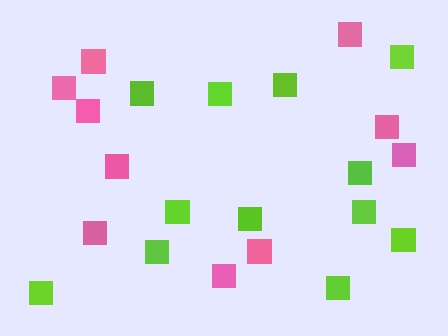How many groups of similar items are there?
There are 2 groups: one group of lime squares (12) and one group of pink squares (10).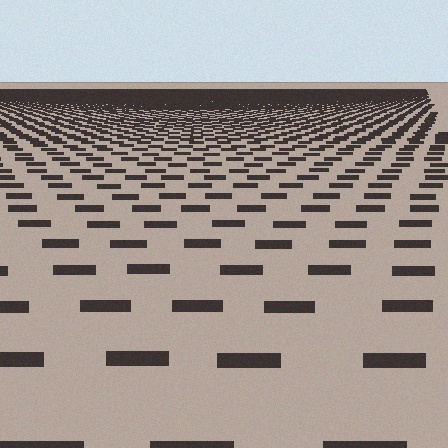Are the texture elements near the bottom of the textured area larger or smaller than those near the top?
Larger. Near the bottom, elements are closer to the viewer and appear at a bigger on-screen size.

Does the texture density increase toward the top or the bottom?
Density increases toward the top.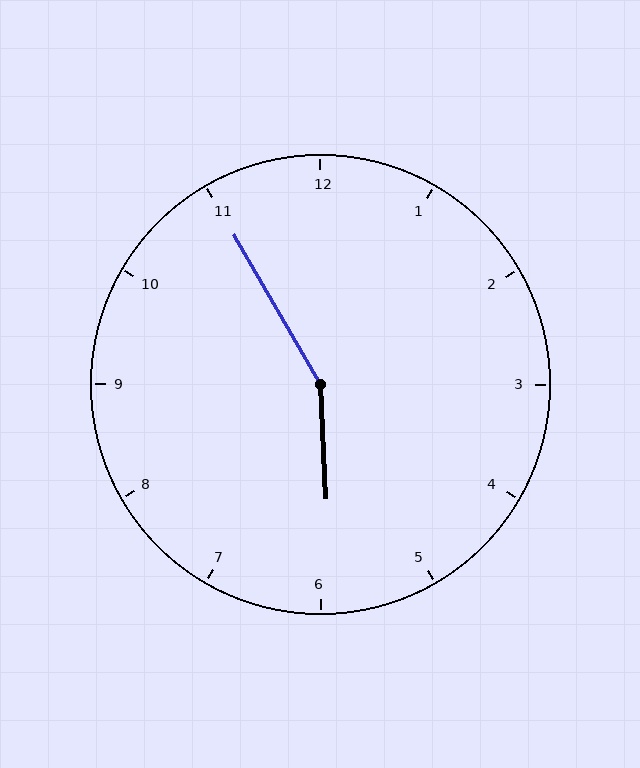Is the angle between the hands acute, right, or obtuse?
It is obtuse.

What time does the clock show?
5:55.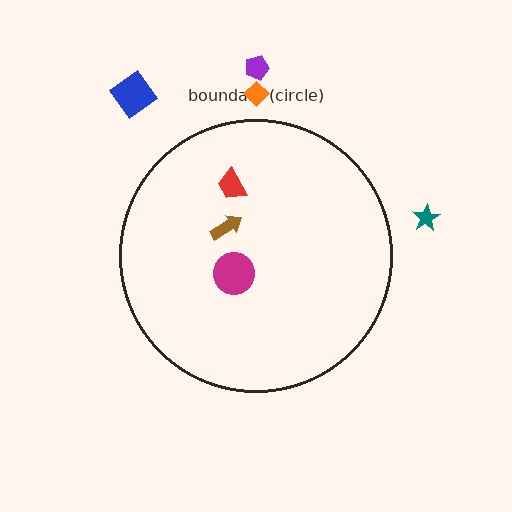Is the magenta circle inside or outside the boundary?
Inside.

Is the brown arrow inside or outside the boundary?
Inside.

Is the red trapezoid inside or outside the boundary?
Inside.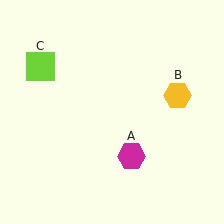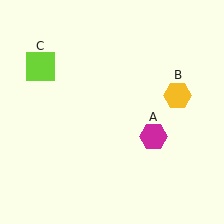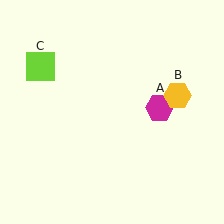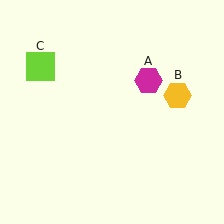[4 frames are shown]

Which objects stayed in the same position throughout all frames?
Yellow hexagon (object B) and lime square (object C) remained stationary.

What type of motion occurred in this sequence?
The magenta hexagon (object A) rotated counterclockwise around the center of the scene.